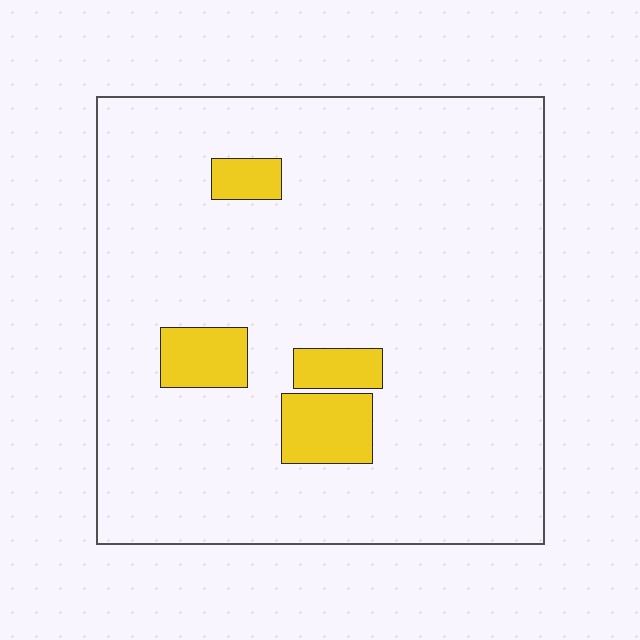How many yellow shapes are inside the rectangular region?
4.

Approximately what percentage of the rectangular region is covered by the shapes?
Approximately 10%.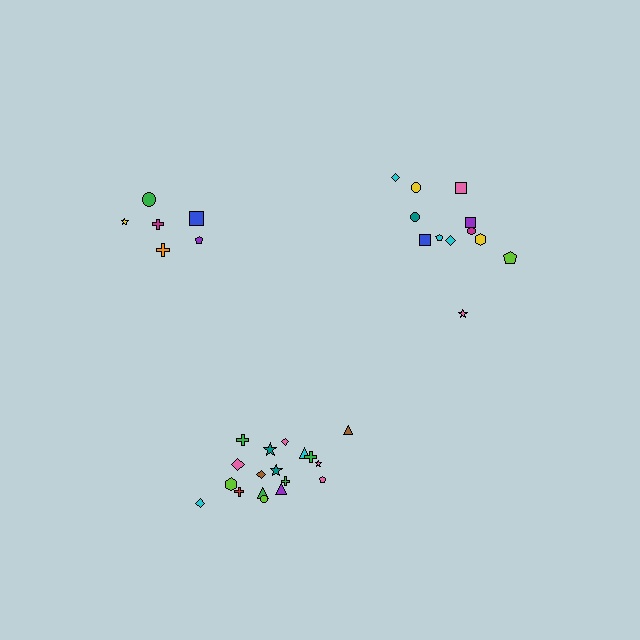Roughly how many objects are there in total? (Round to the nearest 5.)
Roughly 35 objects in total.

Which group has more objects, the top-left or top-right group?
The top-right group.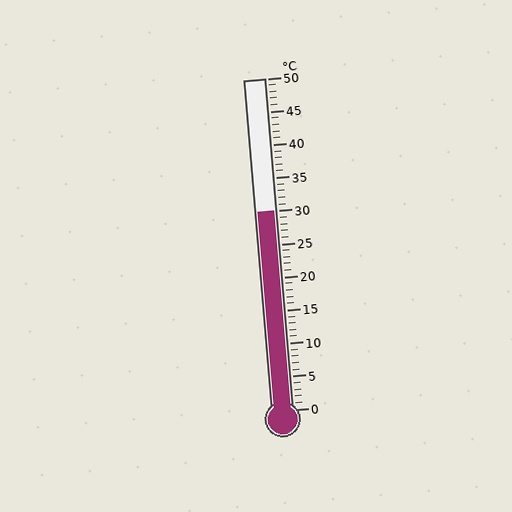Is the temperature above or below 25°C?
The temperature is above 25°C.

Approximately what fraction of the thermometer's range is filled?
The thermometer is filled to approximately 60% of its range.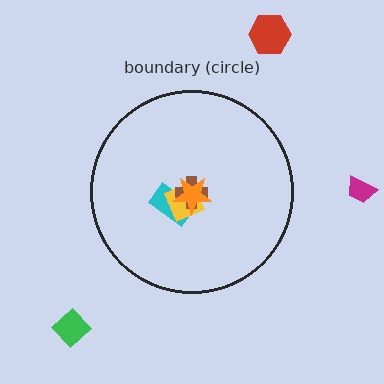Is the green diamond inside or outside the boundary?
Outside.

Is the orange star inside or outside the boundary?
Inside.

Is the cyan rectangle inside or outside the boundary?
Inside.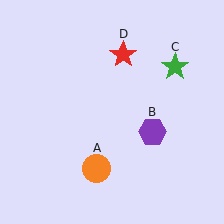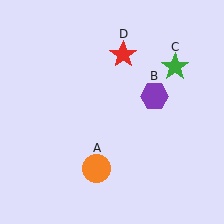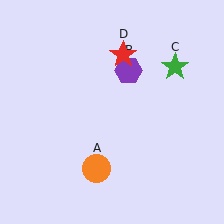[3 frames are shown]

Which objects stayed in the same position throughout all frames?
Orange circle (object A) and green star (object C) and red star (object D) remained stationary.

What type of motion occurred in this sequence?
The purple hexagon (object B) rotated counterclockwise around the center of the scene.